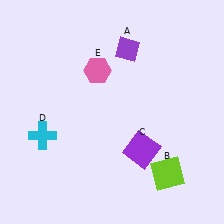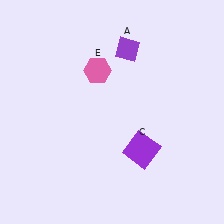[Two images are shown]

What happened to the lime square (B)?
The lime square (B) was removed in Image 2. It was in the bottom-right area of Image 1.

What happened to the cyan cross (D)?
The cyan cross (D) was removed in Image 2. It was in the bottom-left area of Image 1.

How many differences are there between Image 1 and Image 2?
There are 2 differences between the two images.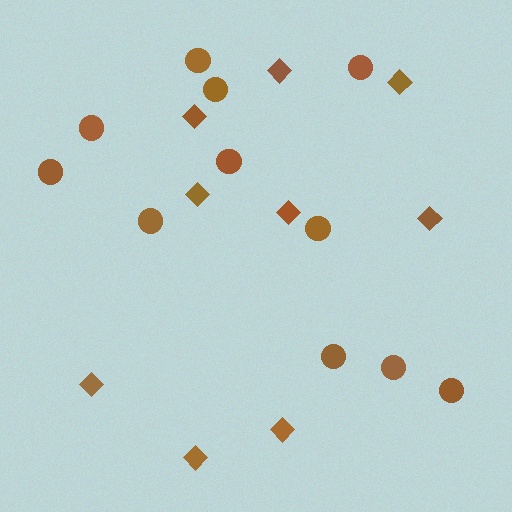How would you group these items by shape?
There are 2 groups: one group of diamonds (9) and one group of circles (11).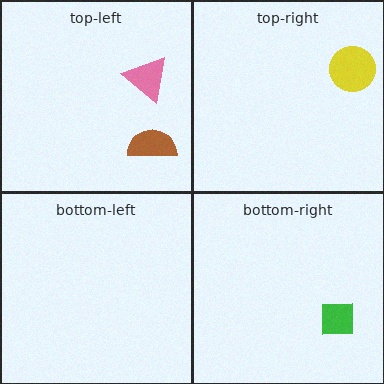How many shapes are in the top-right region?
1.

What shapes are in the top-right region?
The yellow circle.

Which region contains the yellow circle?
The top-right region.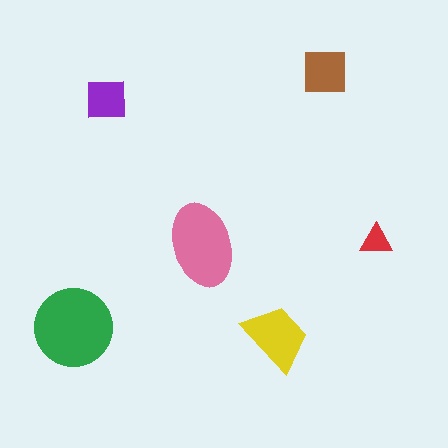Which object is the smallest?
The red triangle.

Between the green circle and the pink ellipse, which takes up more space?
The green circle.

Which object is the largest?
The green circle.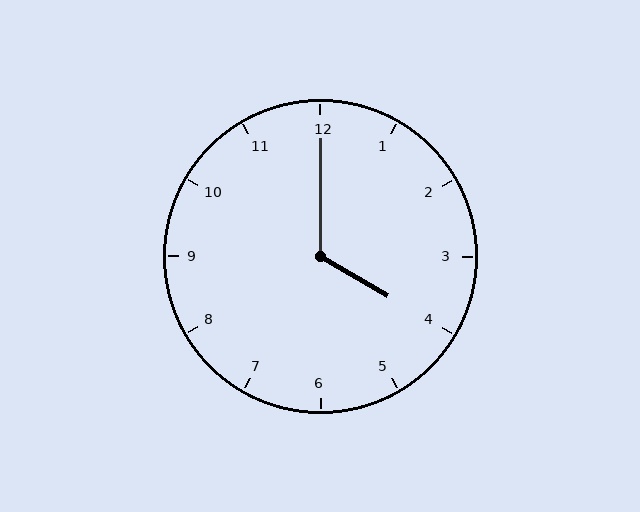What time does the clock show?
4:00.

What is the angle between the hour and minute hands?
Approximately 120 degrees.